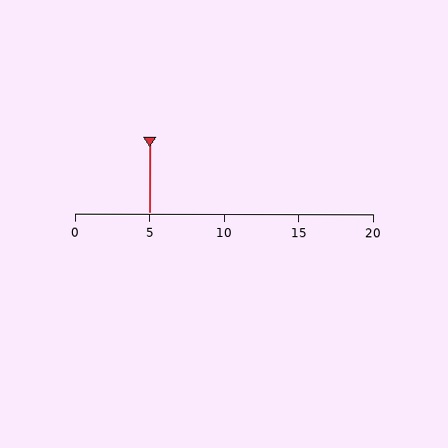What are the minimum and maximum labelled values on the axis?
The axis runs from 0 to 20.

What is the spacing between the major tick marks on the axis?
The major ticks are spaced 5 apart.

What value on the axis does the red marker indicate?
The marker indicates approximately 5.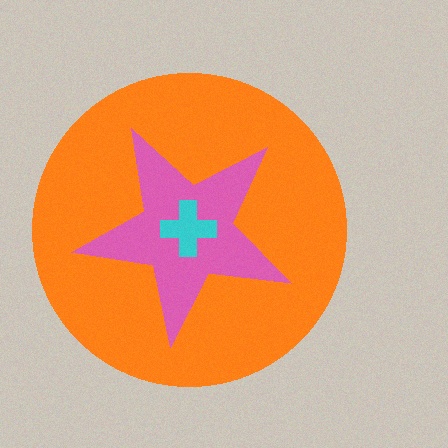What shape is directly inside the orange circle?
The pink star.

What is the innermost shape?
The cyan cross.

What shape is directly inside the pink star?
The cyan cross.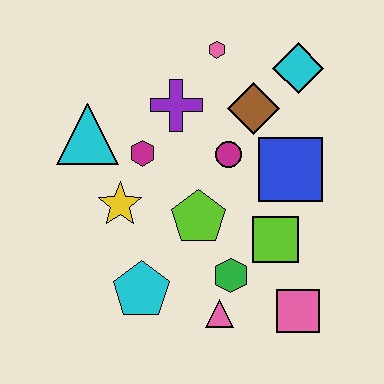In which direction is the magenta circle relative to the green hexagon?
The magenta circle is above the green hexagon.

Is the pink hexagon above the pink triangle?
Yes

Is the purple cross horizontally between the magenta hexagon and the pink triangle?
Yes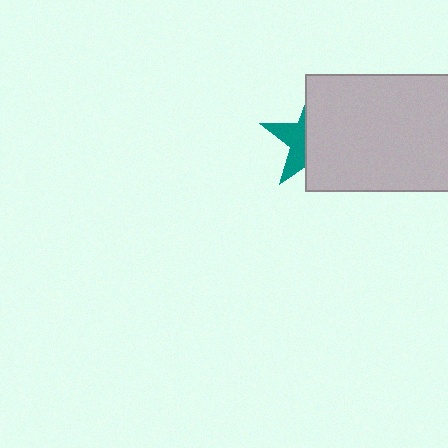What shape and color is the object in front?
The object in front is a light gray rectangle.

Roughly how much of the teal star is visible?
A small part of it is visible (roughly 39%).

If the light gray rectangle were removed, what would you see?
You would see the complete teal star.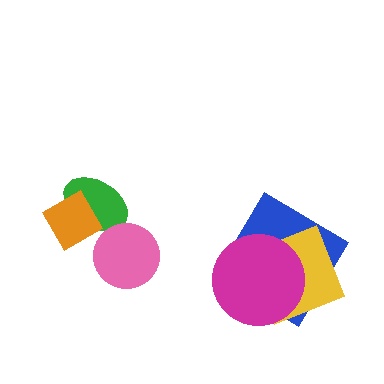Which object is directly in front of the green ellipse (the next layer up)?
The orange diamond is directly in front of the green ellipse.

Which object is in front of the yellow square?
The magenta circle is in front of the yellow square.